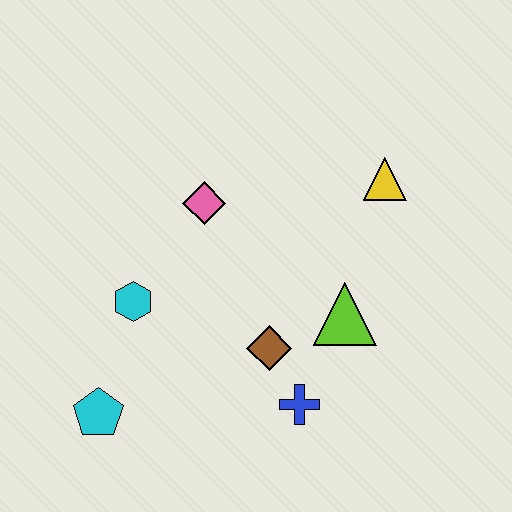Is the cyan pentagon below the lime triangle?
Yes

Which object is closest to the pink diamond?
The cyan hexagon is closest to the pink diamond.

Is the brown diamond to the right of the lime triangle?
No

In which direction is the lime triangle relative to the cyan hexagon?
The lime triangle is to the right of the cyan hexagon.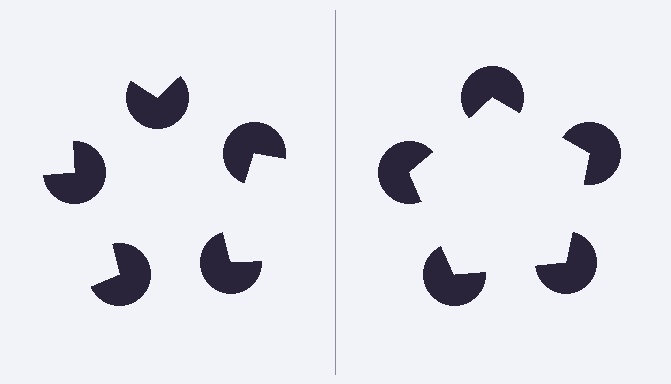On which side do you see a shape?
An illusory pentagon appears on the right side. On the left side the wedge cuts are rotated, so no coherent shape forms.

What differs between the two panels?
The pac-man discs are positioned identically on both sides; only the wedge orientations differ. On the right they align to a pentagon; on the left they are misaligned.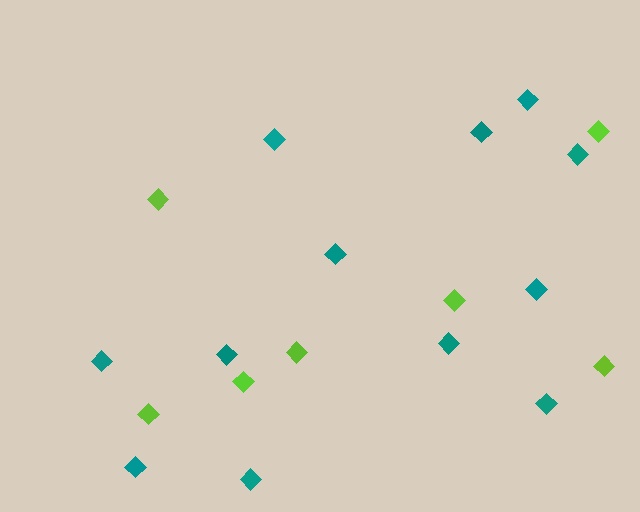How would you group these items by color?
There are 2 groups: one group of lime diamonds (7) and one group of teal diamonds (12).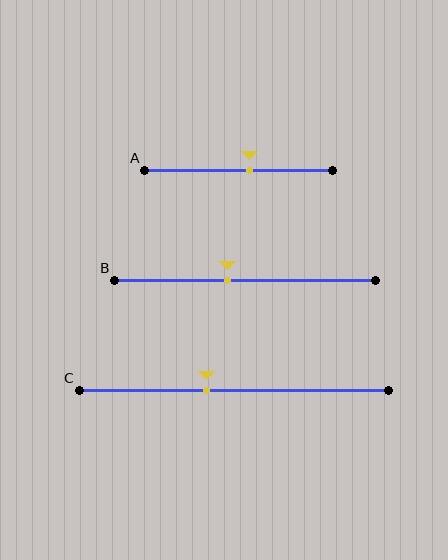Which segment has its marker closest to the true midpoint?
Segment A has its marker closest to the true midpoint.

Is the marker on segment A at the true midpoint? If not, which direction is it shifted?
No, the marker on segment A is shifted to the right by about 5% of the segment length.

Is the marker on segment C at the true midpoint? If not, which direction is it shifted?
No, the marker on segment C is shifted to the left by about 9% of the segment length.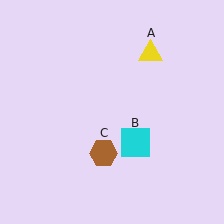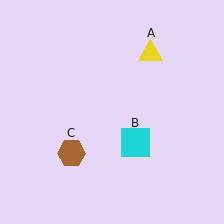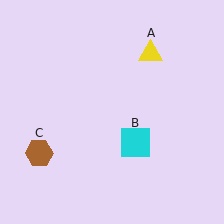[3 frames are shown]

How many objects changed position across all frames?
1 object changed position: brown hexagon (object C).